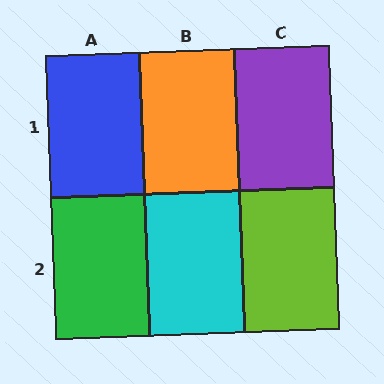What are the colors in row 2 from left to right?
Green, cyan, lime.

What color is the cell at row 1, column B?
Orange.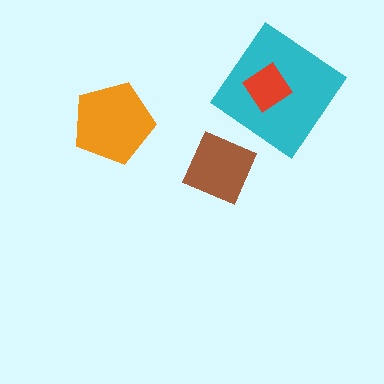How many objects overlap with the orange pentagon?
0 objects overlap with the orange pentagon.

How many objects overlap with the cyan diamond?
1 object overlaps with the cyan diamond.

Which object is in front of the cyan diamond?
The red diamond is in front of the cyan diamond.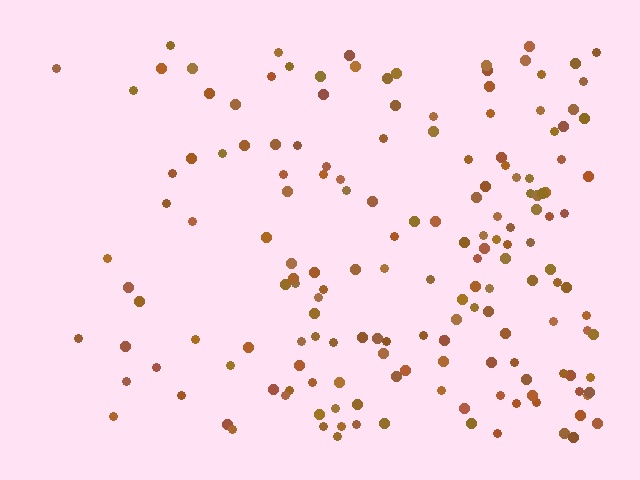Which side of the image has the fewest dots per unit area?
The left.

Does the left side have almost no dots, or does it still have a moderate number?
Still a moderate number, just noticeably fewer than the right.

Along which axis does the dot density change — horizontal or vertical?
Horizontal.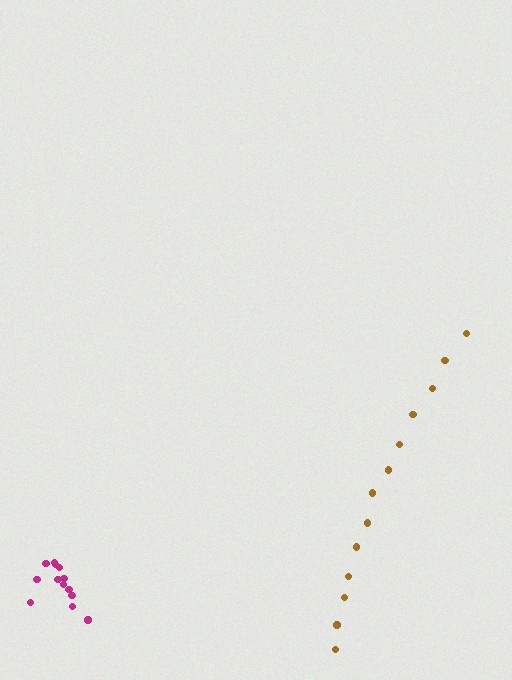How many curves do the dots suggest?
There are 2 distinct paths.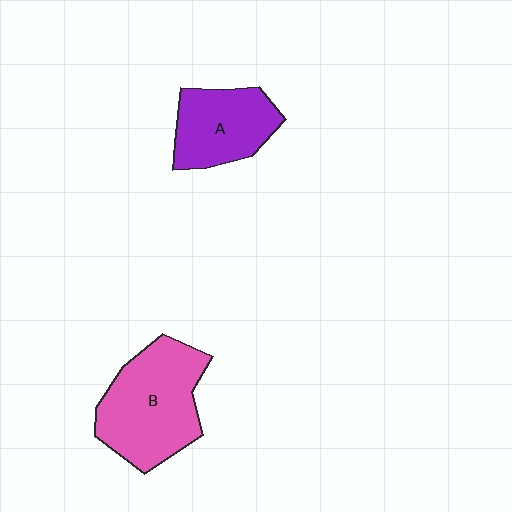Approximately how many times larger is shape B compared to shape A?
Approximately 1.5 times.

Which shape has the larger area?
Shape B (pink).